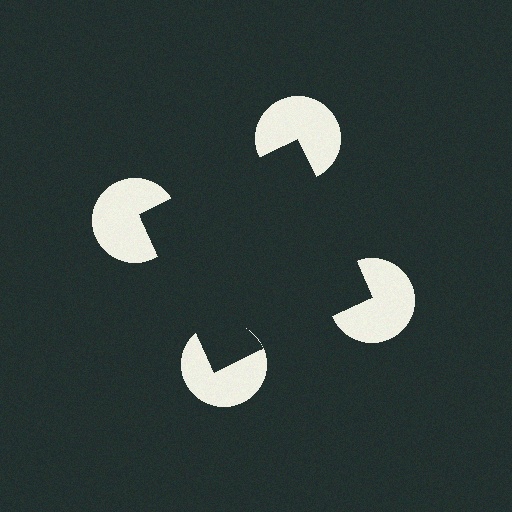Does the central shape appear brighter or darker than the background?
It typically appears slightly darker than the background, even though no actual brightness change is drawn.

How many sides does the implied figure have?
4 sides.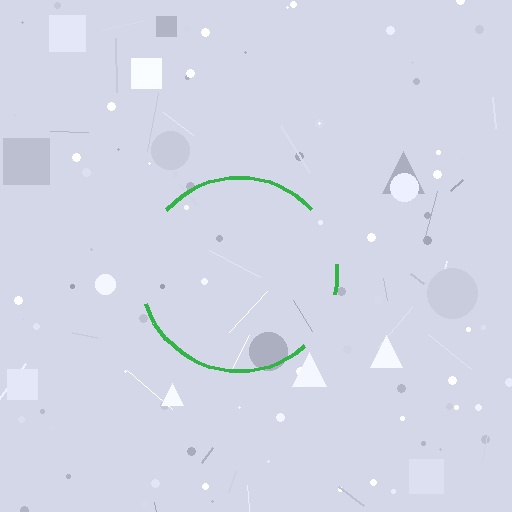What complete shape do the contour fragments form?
The contour fragments form a circle.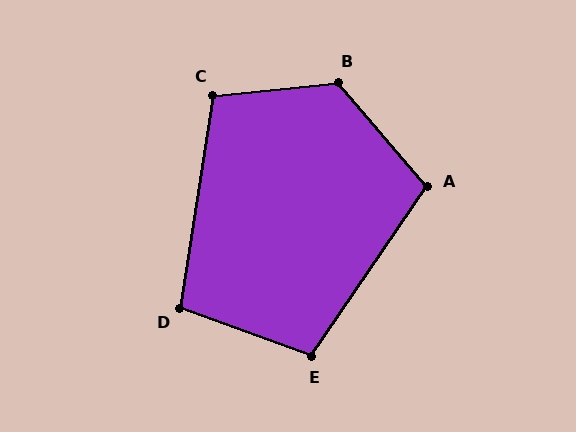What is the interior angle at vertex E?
Approximately 104 degrees (obtuse).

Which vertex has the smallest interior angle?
D, at approximately 101 degrees.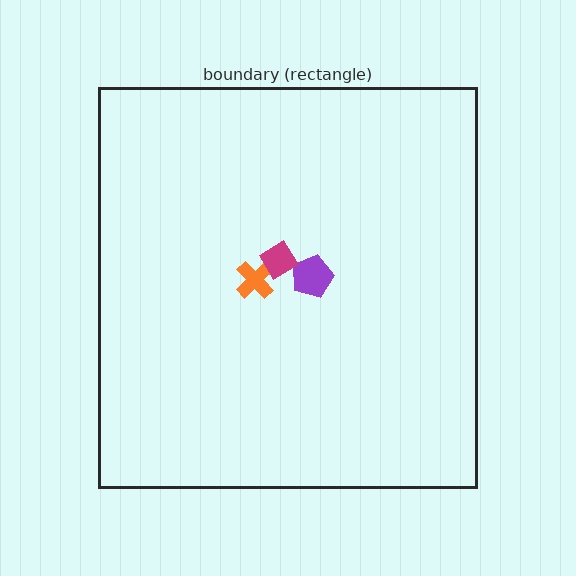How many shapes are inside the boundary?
3 inside, 0 outside.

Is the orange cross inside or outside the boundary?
Inside.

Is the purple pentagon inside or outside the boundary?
Inside.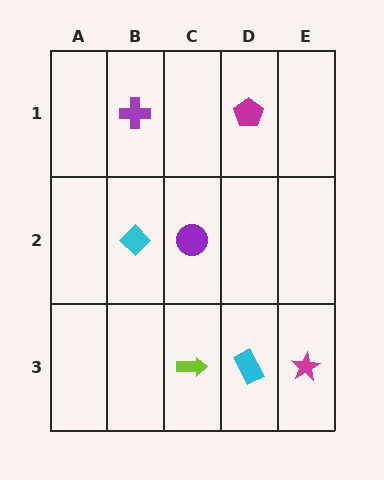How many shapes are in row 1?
2 shapes.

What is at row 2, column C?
A purple circle.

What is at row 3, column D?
A cyan rectangle.